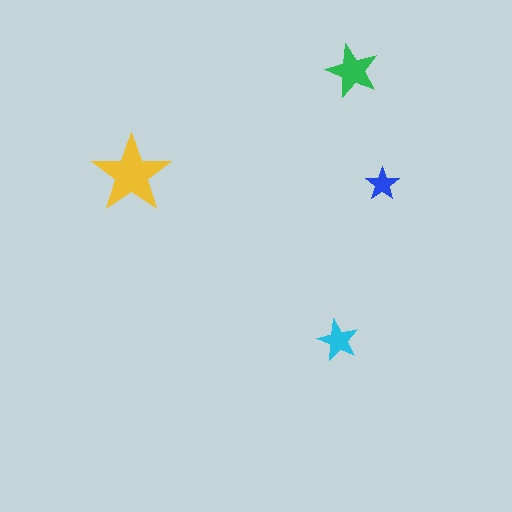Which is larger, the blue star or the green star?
The green one.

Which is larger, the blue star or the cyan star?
The cyan one.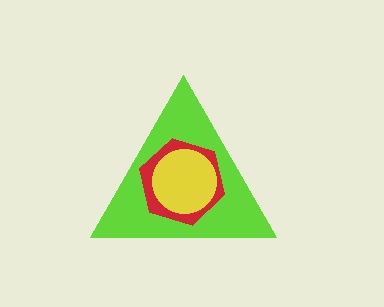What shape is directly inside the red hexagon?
The yellow circle.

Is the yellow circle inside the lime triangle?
Yes.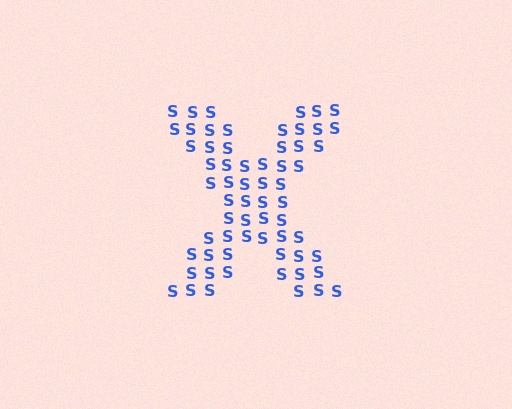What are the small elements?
The small elements are letter S's.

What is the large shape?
The large shape is the letter X.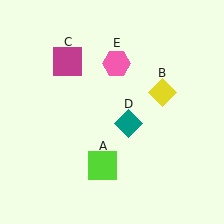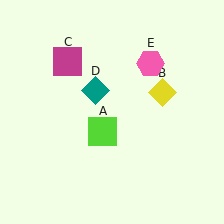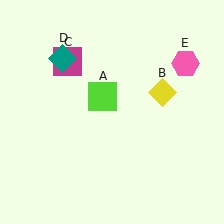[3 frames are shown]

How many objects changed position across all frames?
3 objects changed position: lime square (object A), teal diamond (object D), pink hexagon (object E).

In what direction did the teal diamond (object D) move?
The teal diamond (object D) moved up and to the left.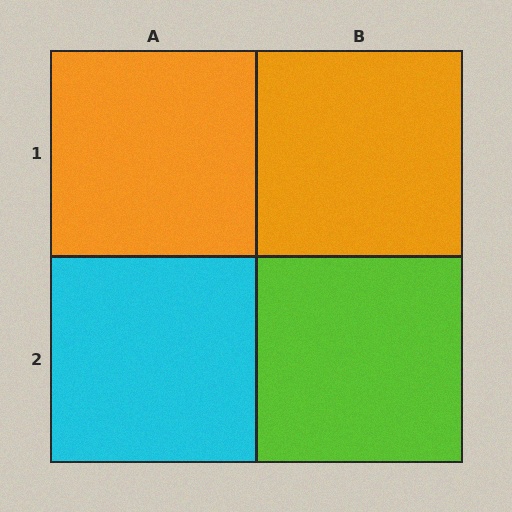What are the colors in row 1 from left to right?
Orange, orange.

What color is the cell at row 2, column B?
Lime.